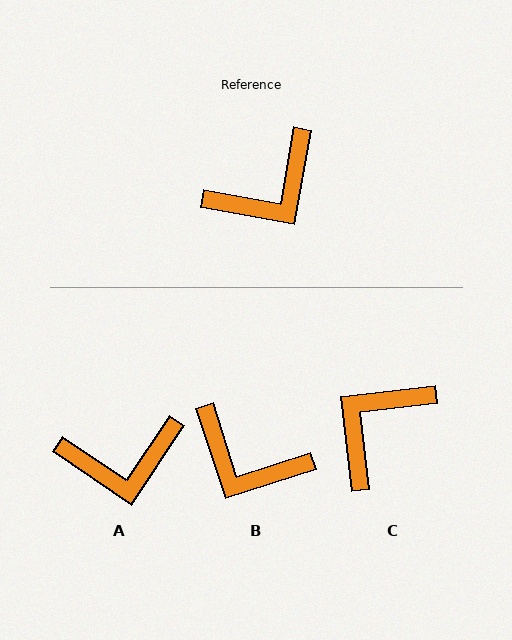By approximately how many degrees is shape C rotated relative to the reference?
Approximately 163 degrees clockwise.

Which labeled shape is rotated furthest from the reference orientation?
C, about 163 degrees away.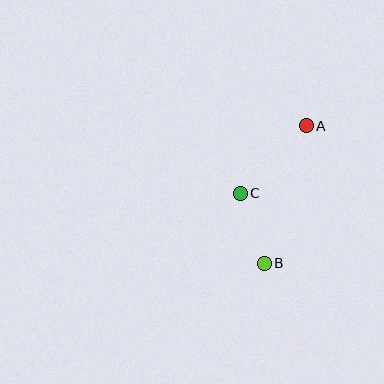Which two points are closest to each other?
Points B and C are closest to each other.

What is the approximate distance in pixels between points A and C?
The distance between A and C is approximately 94 pixels.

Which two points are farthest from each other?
Points A and B are farthest from each other.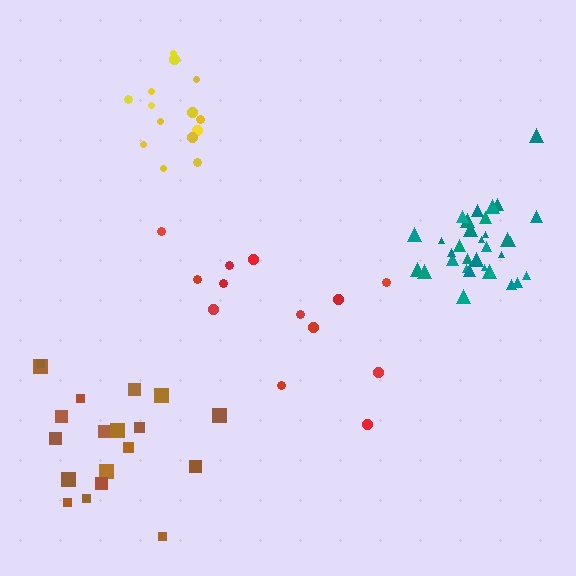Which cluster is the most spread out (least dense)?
Red.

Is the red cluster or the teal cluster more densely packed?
Teal.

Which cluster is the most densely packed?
Teal.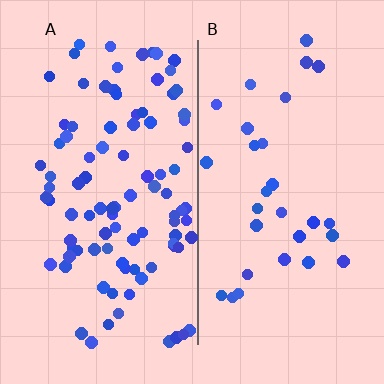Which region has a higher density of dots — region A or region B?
A (the left).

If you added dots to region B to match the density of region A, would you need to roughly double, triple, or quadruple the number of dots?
Approximately triple.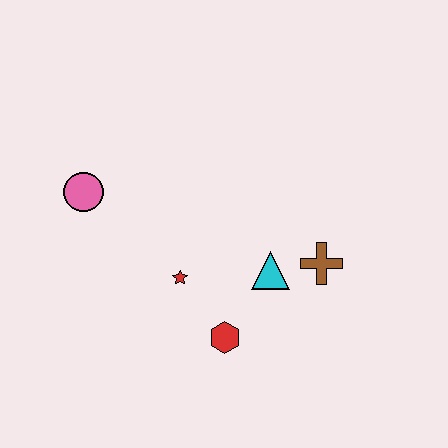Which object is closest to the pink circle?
The red star is closest to the pink circle.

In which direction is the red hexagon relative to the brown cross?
The red hexagon is to the left of the brown cross.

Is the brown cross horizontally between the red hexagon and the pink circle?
No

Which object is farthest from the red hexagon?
The pink circle is farthest from the red hexagon.